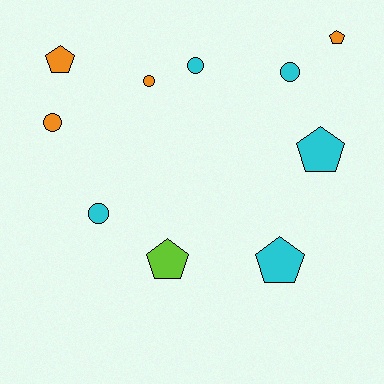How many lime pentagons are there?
There is 1 lime pentagon.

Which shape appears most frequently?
Circle, with 5 objects.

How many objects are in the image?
There are 10 objects.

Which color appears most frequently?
Cyan, with 5 objects.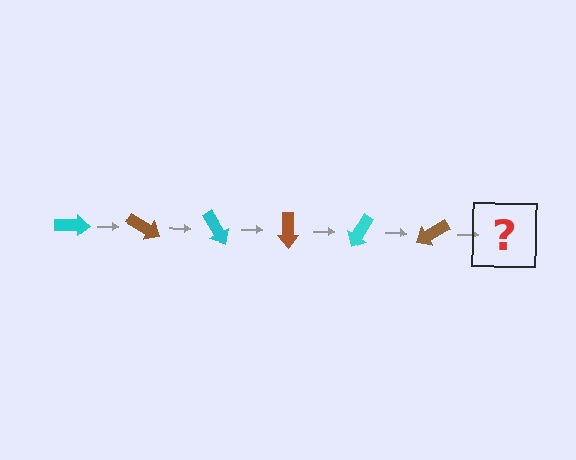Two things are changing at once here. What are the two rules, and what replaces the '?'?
The two rules are that it rotates 30 degrees each step and the color cycles through cyan and brown. The '?' should be a cyan arrow, rotated 180 degrees from the start.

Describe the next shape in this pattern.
It should be a cyan arrow, rotated 180 degrees from the start.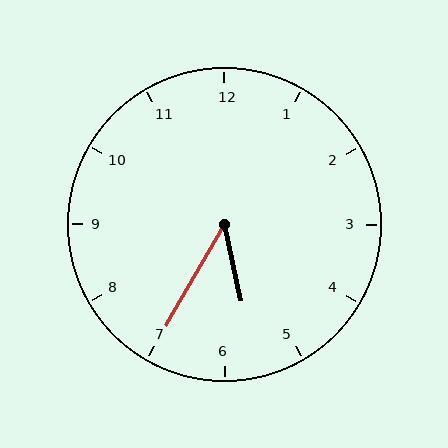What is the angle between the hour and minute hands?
Approximately 42 degrees.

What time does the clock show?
5:35.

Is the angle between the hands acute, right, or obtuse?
It is acute.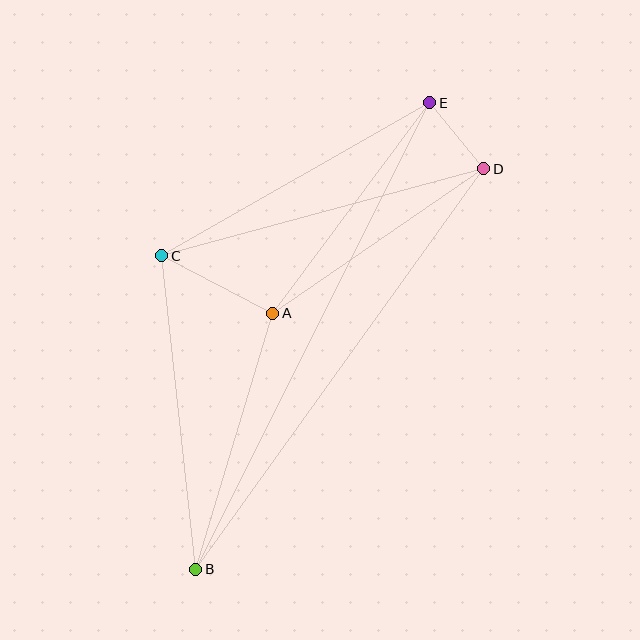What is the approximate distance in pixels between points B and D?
The distance between B and D is approximately 493 pixels.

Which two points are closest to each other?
Points D and E are closest to each other.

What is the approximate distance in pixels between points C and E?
The distance between C and E is approximately 308 pixels.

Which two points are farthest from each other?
Points B and E are farthest from each other.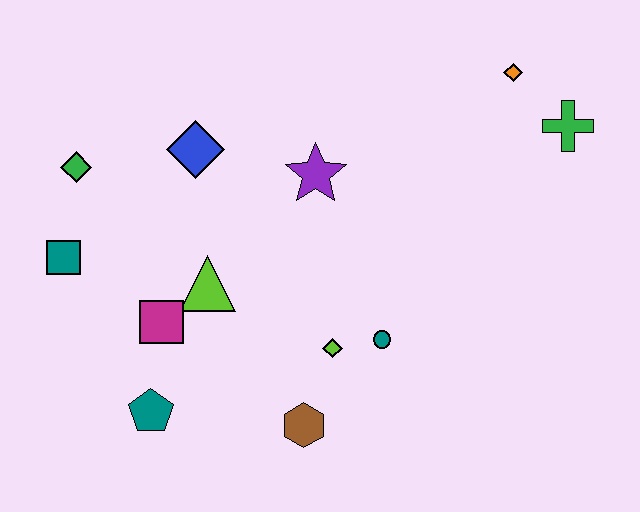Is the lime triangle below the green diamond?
Yes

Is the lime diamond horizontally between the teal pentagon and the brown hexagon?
No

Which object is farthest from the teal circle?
The green diamond is farthest from the teal circle.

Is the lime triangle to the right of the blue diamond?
Yes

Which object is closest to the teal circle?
The lime diamond is closest to the teal circle.